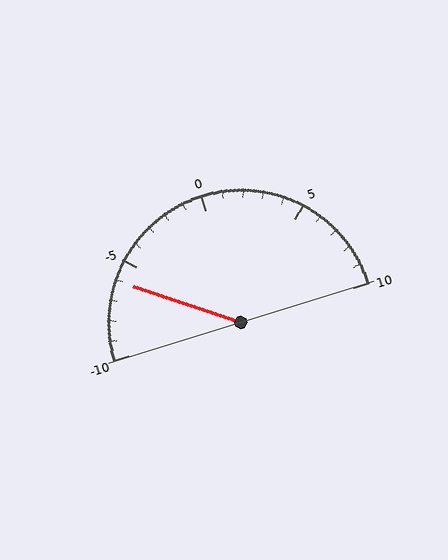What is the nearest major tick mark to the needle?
The nearest major tick mark is -5.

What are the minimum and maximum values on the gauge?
The gauge ranges from -10 to 10.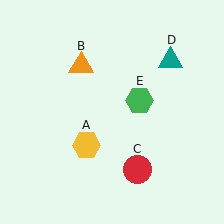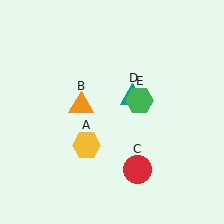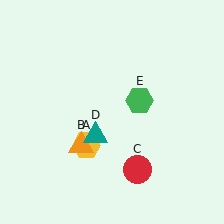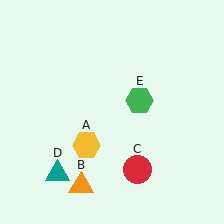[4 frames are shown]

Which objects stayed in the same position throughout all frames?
Yellow hexagon (object A) and red circle (object C) and green hexagon (object E) remained stationary.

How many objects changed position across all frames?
2 objects changed position: orange triangle (object B), teal triangle (object D).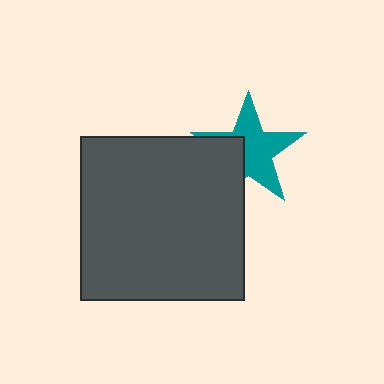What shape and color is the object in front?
The object in front is a dark gray square.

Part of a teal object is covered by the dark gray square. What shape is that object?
It is a star.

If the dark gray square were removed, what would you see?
You would see the complete teal star.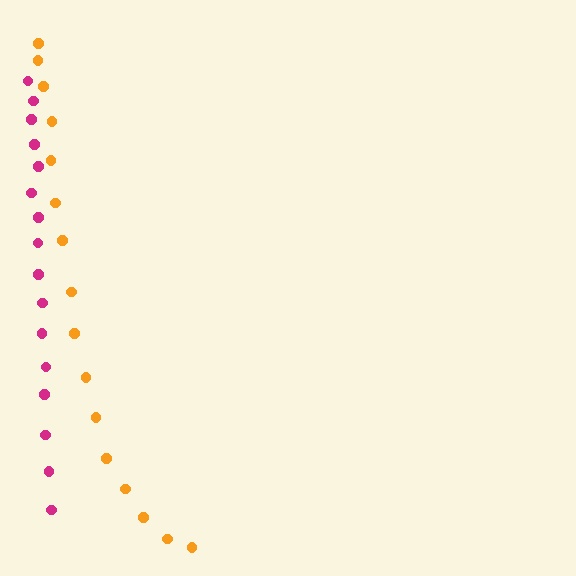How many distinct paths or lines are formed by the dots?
There are 2 distinct paths.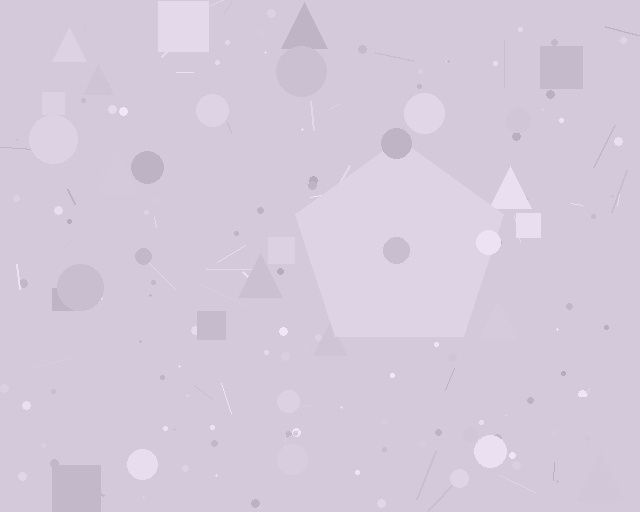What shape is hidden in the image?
A pentagon is hidden in the image.